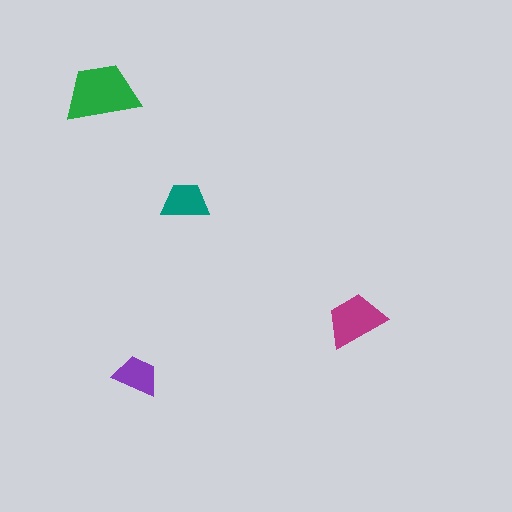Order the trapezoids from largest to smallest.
the green one, the magenta one, the teal one, the purple one.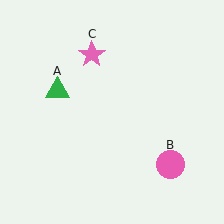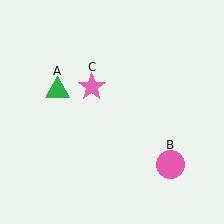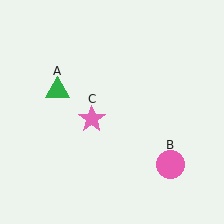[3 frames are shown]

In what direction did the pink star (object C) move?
The pink star (object C) moved down.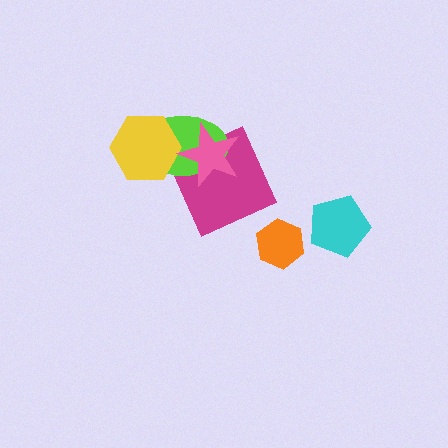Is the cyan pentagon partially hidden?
No, no other shape covers it.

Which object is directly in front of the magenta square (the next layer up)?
The lime ellipse is directly in front of the magenta square.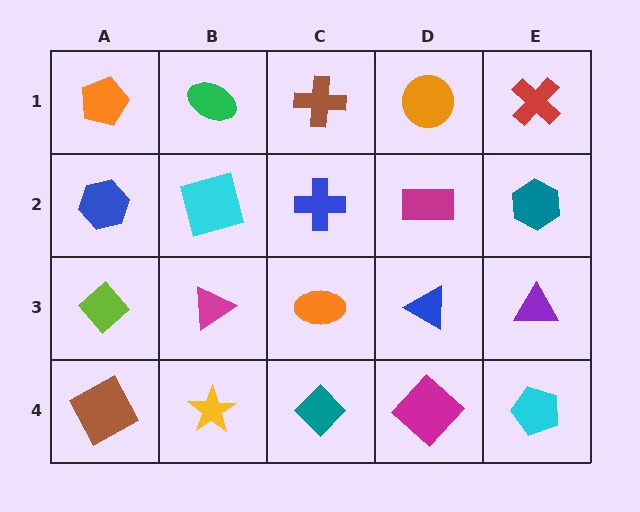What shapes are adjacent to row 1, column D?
A magenta rectangle (row 2, column D), a brown cross (row 1, column C), a red cross (row 1, column E).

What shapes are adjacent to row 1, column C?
A blue cross (row 2, column C), a green ellipse (row 1, column B), an orange circle (row 1, column D).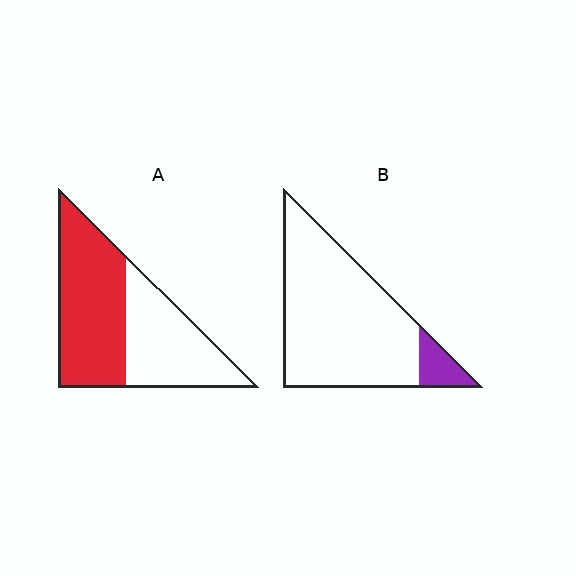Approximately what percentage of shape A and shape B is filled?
A is approximately 55% and B is approximately 10%.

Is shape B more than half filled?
No.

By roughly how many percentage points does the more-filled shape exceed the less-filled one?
By roughly 45 percentage points (A over B).